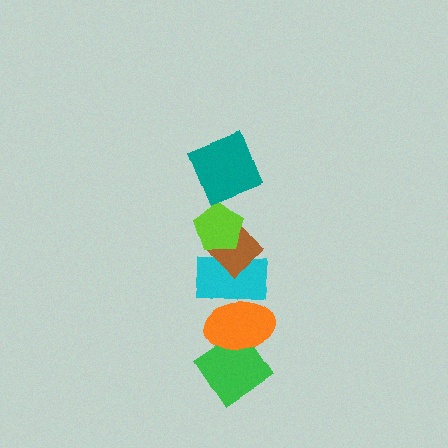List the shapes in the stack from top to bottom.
From top to bottom: the teal square, the lime pentagon, the brown diamond, the cyan rectangle, the orange ellipse, the green diamond.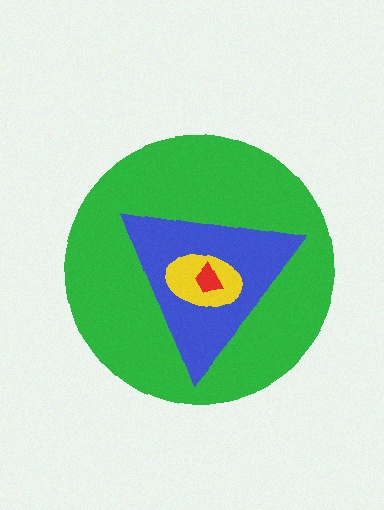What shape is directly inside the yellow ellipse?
The red trapezoid.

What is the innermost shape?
The red trapezoid.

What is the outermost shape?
The green circle.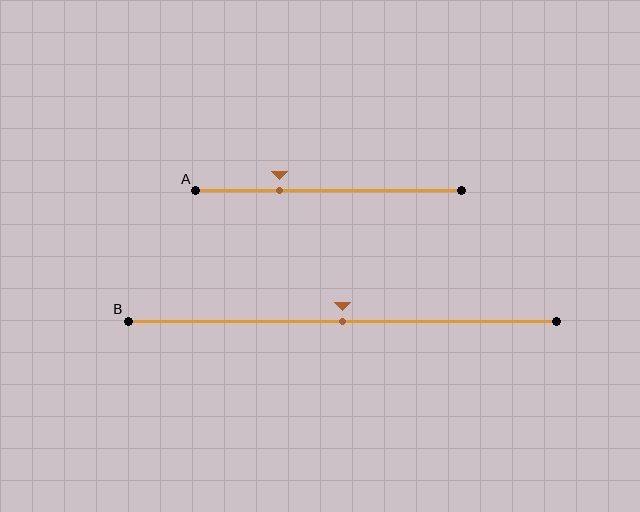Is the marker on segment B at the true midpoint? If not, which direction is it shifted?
Yes, the marker on segment B is at the true midpoint.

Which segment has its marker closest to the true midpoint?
Segment B has its marker closest to the true midpoint.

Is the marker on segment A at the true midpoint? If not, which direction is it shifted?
No, the marker on segment A is shifted to the left by about 18% of the segment length.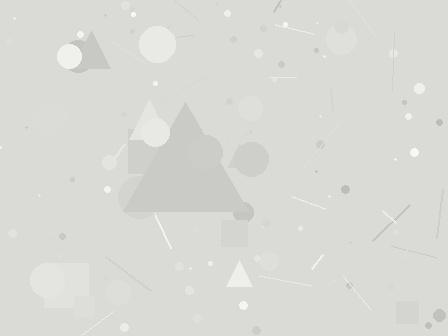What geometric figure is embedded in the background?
A triangle is embedded in the background.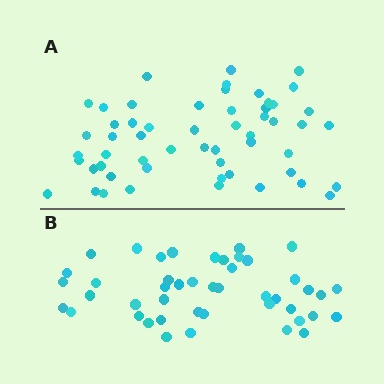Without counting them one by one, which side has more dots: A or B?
Region A (the top region) has more dots.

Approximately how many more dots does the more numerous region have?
Region A has roughly 10 or so more dots than region B.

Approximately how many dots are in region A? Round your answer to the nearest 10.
About 60 dots. (The exact count is 55, which rounds to 60.)